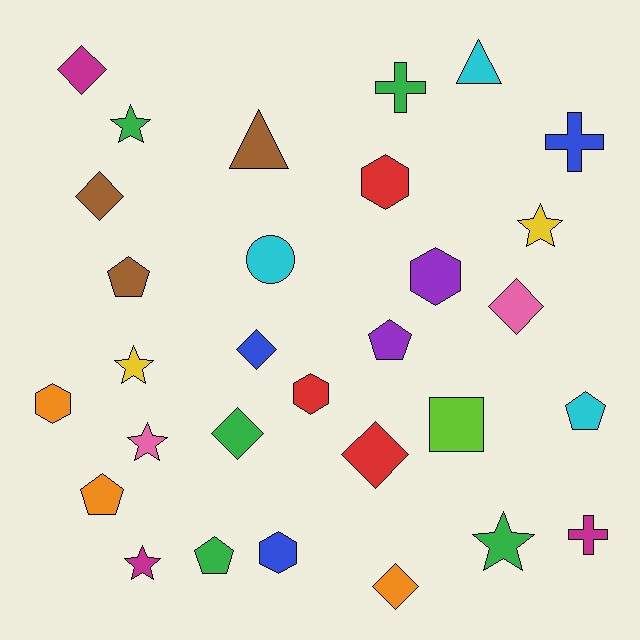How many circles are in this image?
There is 1 circle.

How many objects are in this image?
There are 30 objects.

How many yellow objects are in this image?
There are 2 yellow objects.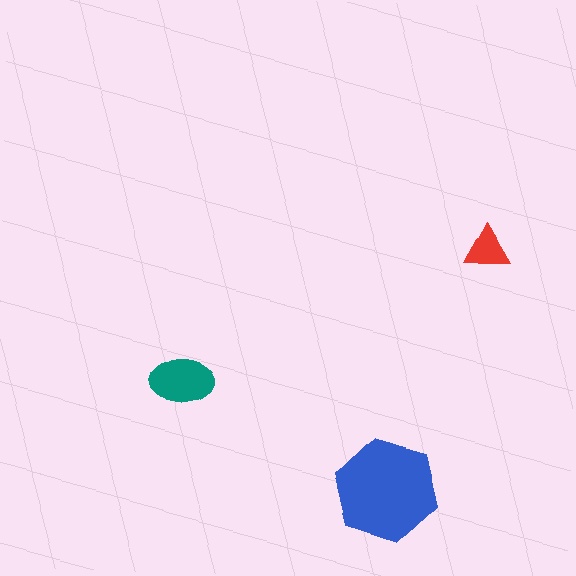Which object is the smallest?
The red triangle.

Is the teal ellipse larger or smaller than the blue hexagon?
Smaller.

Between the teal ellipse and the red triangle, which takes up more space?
The teal ellipse.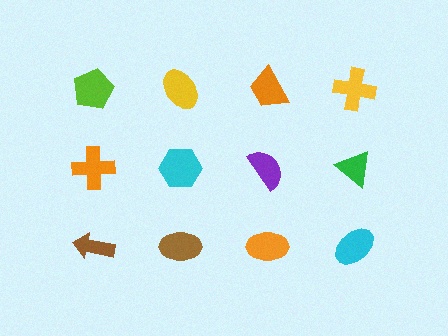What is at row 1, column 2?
A yellow ellipse.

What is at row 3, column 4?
A cyan ellipse.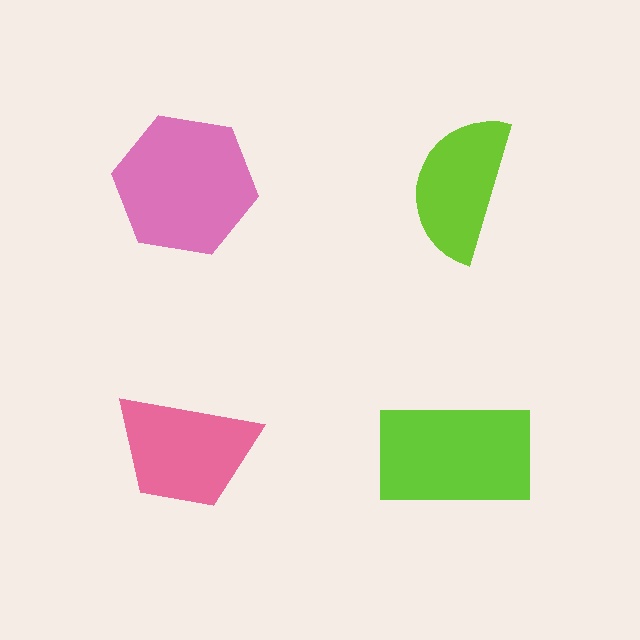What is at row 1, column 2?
A lime semicircle.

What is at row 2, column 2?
A lime rectangle.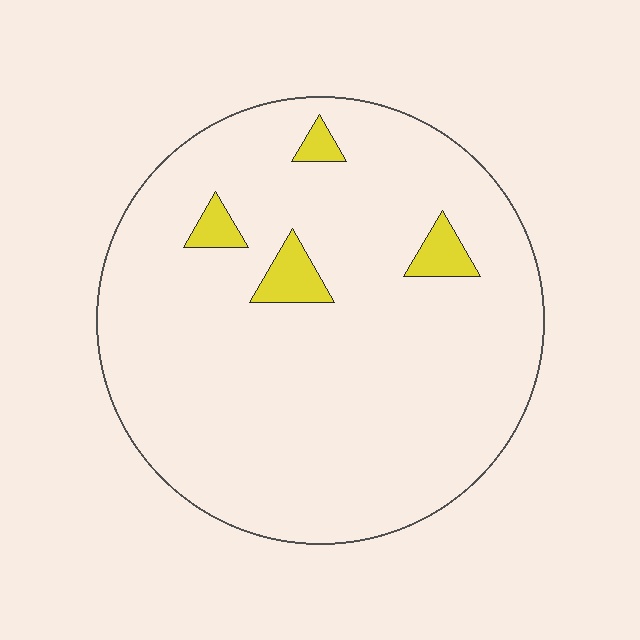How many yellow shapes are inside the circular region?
4.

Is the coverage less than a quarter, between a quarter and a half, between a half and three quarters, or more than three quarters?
Less than a quarter.